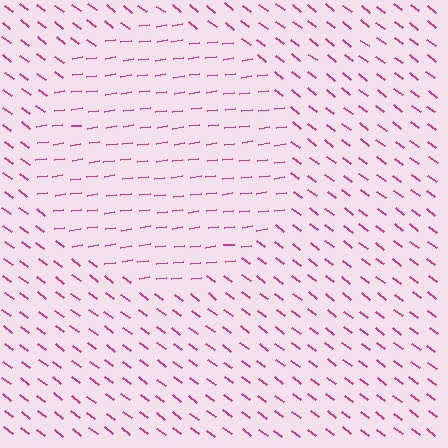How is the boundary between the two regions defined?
The boundary is defined purely by a change in line orientation (approximately 45 degrees difference). All lines are the same color and thickness.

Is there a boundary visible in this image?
Yes, there is a texture boundary formed by a change in line orientation.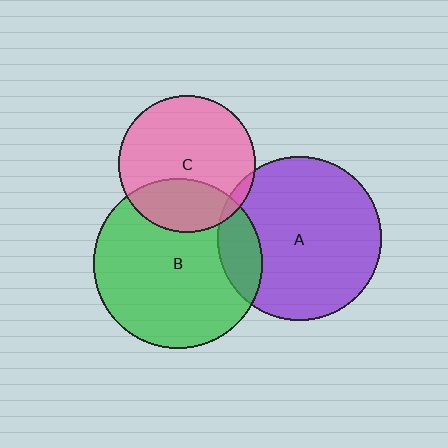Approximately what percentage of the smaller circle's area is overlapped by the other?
Approximately 30%.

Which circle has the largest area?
Circle B (green).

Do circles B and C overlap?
Yes.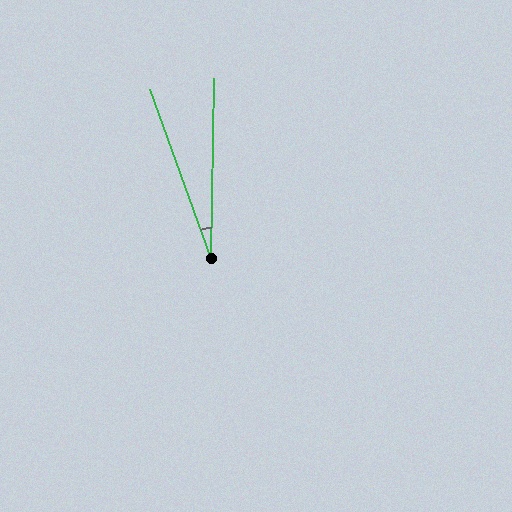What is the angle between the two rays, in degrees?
Approximately 21 degrees.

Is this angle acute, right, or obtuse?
It is acute.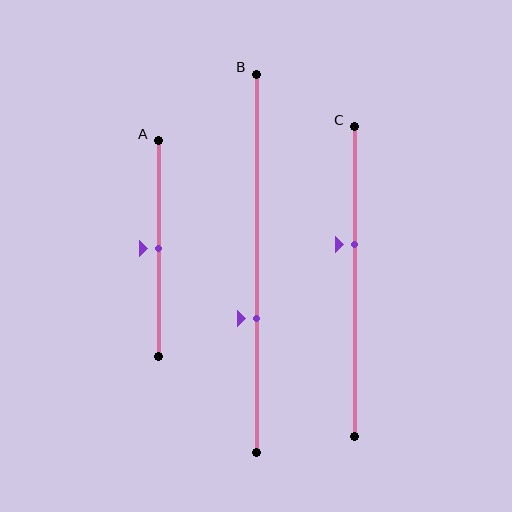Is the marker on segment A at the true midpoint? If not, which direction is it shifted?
Yes, the marker on segment A is at the true midpoint.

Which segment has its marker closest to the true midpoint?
Segment A has its marker closest to the true midpoint.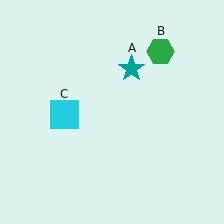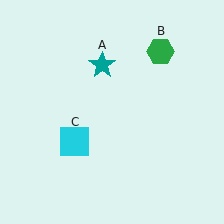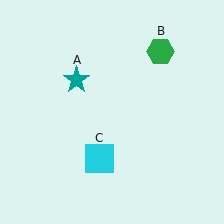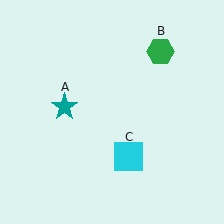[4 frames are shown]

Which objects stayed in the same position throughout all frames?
Green hexagon (object B) remained stationary.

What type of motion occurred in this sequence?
The teal star (object A), cyan square (object C) rotated counterclockwise around the center of the scene.